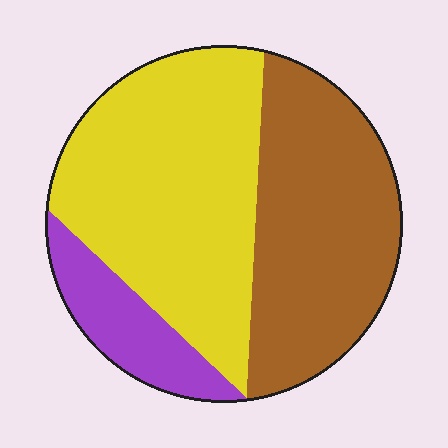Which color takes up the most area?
Yellow, at roughly 50%.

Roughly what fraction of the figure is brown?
Brown covers 39% of the figure.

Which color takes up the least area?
Purple, at roughly 15%.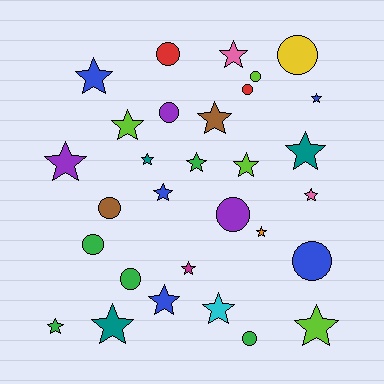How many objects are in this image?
There are 30 objects.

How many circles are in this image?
There are 11 circles.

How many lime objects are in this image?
There are 4 lime objects.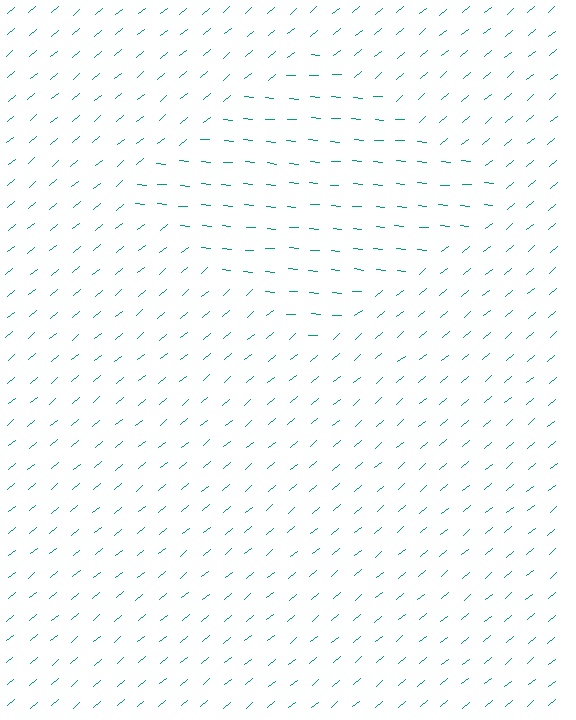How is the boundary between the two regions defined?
The boundary is defined purely by a change in line orientation (approximately 45 degrees difference). All lines are the same color and thickness.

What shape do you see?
I see a diamond.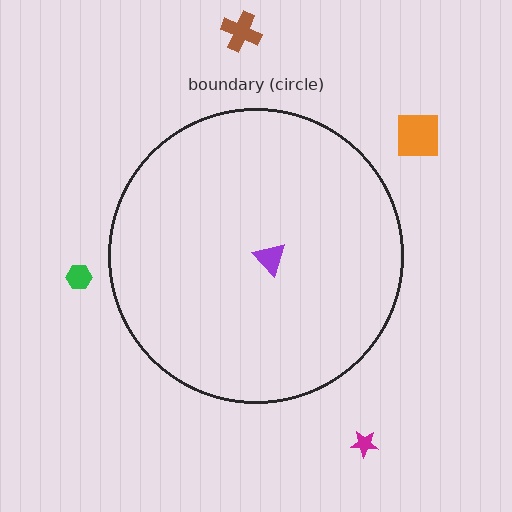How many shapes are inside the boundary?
1 inside, 4 outside.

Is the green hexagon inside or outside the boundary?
Outside.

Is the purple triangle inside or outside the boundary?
Inside.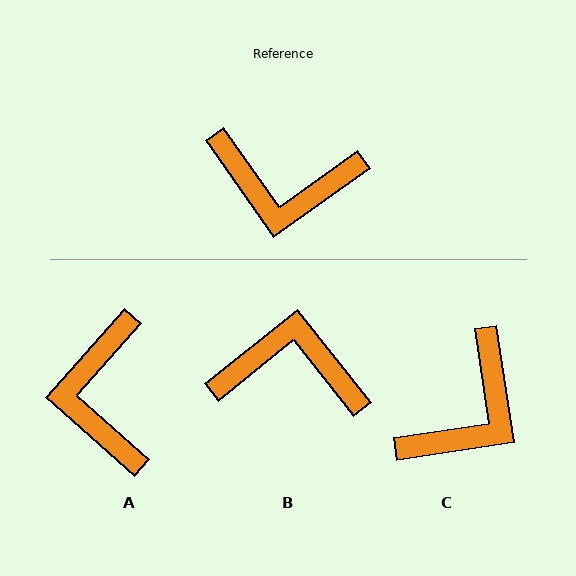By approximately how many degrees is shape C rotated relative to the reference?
Approximately 63 degrees counter-clockwise.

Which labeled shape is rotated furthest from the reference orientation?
B, about 177 degrees away.